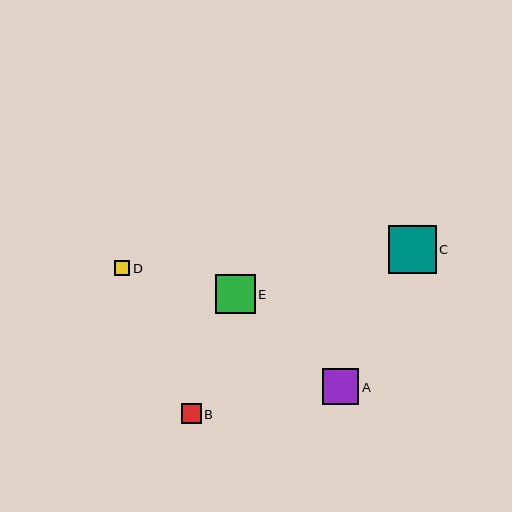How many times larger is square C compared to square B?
Square C is approximately 2.5 times the size of square B.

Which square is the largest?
Square C is the largest with a size of approximately 48 pixels.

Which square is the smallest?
Square D is the smallest with a size of approximately 16 pixels.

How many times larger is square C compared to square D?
Square C is approximately 3.1 times the size of square D.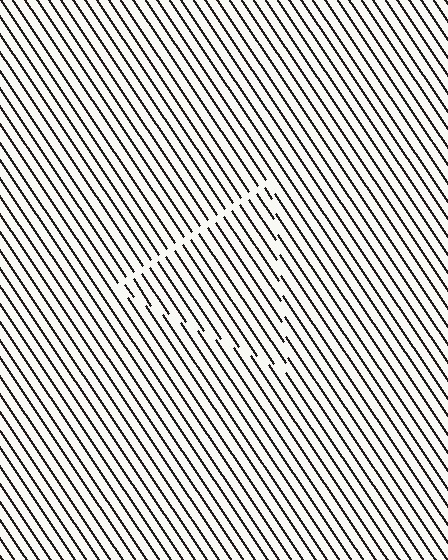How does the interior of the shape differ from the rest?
The interior of the shape contains the same grating, shifted by half a period — the contour is defined by the phase discontinuity where line-ends from the inner and outer gratings abut.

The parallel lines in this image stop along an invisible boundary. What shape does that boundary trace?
An illusory triangle. The interior of the shape contains the same grating, shifted by half a period — the contour is defined by the phase discontinuity where line-ends from the inner and outer gratings abut.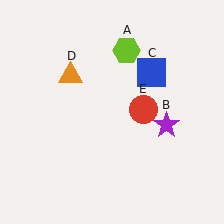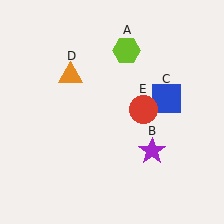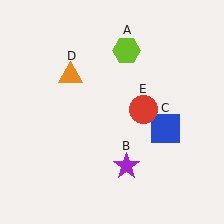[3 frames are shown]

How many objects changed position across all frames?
2 objects changed position: purple star (object B), blue square (object C).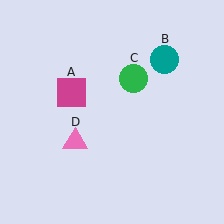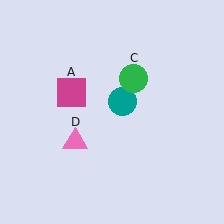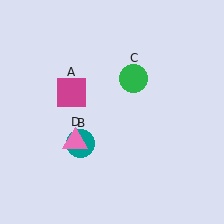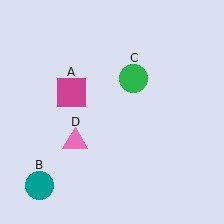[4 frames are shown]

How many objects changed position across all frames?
1 object changed position: teal circle (object B).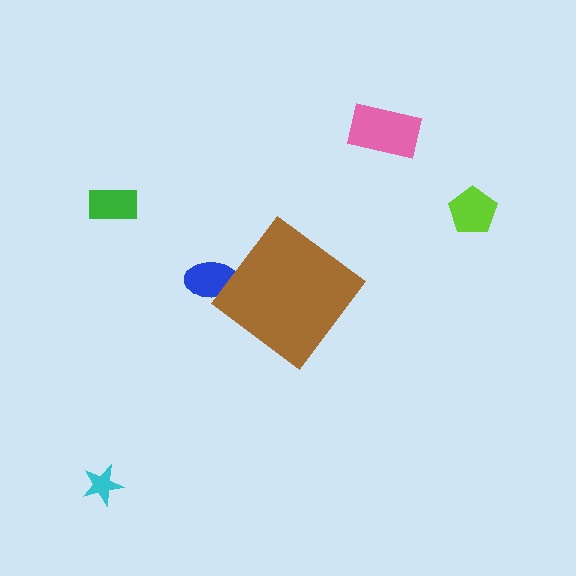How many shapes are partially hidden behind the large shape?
1 shape is partially hidden.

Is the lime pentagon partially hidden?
No, the lime pentagon is fully visible.